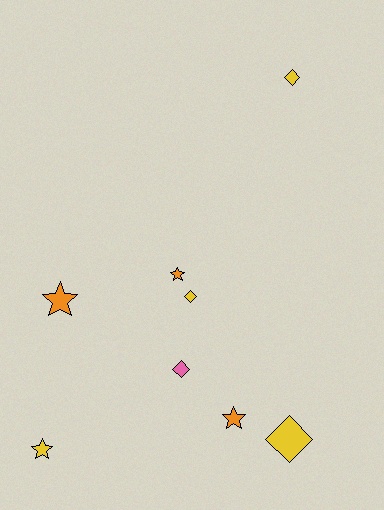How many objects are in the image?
There are 8 objects.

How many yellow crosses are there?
There are no yellow crosses.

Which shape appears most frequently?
Star, with 4 objects.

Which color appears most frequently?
Yellow, with 4 objects.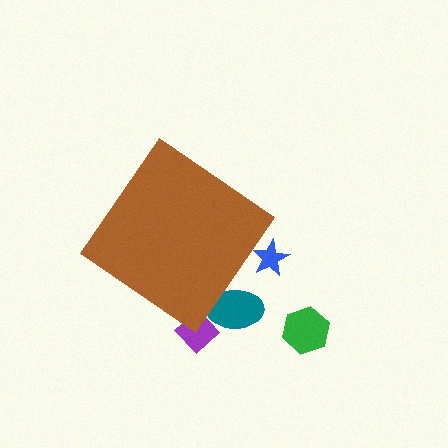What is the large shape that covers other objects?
A brown diamond.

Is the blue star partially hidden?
Yes, the blue star is partially hidden behind the brown diamond.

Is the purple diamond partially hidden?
Yes, the purple diamond is partially hidden behind the brown diamond.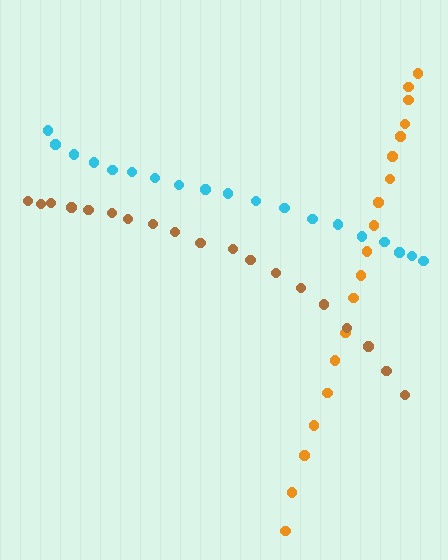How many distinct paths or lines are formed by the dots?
There are 3 distinct paths.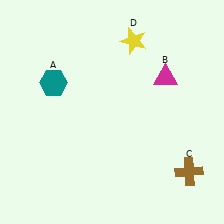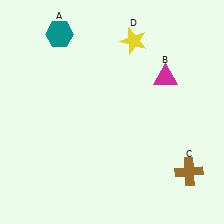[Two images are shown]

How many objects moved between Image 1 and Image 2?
1 object moved between the two images.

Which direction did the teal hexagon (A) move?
The teal hexagon (A) moved up.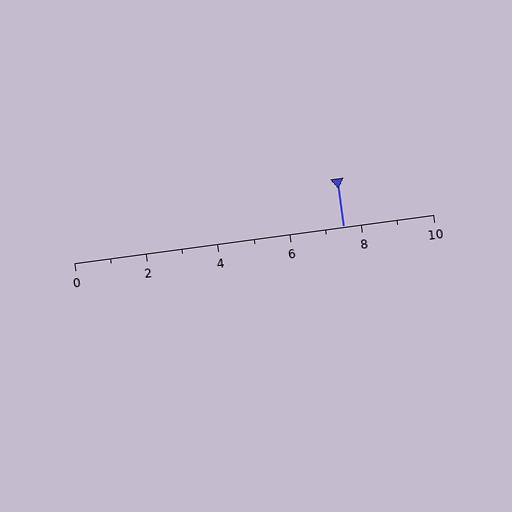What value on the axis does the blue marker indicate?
The marker indicates approximately 7.5.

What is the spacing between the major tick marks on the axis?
The major ticks are spaced 2 apart.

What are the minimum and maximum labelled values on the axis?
The axis runs from 0 to 10.